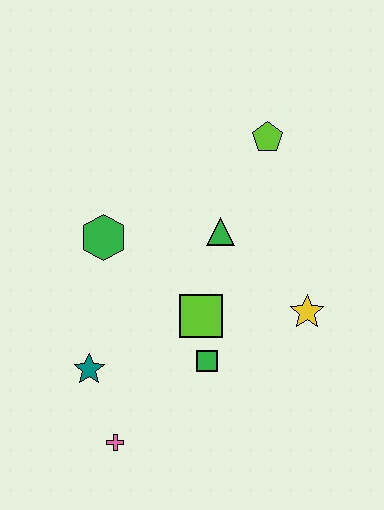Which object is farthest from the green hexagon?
The yellow star is farthest from the green hexagon.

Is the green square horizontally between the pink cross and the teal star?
No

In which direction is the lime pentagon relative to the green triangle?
The lime pentagon is above the green triangle.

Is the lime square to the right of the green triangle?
No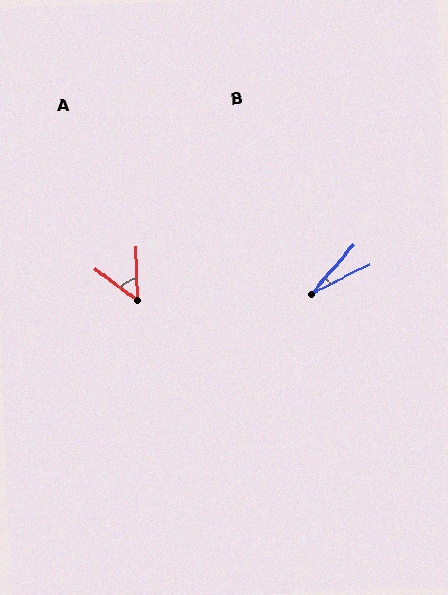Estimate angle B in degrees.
Approximately 22 degrees.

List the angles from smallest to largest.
B (22°), A (51°).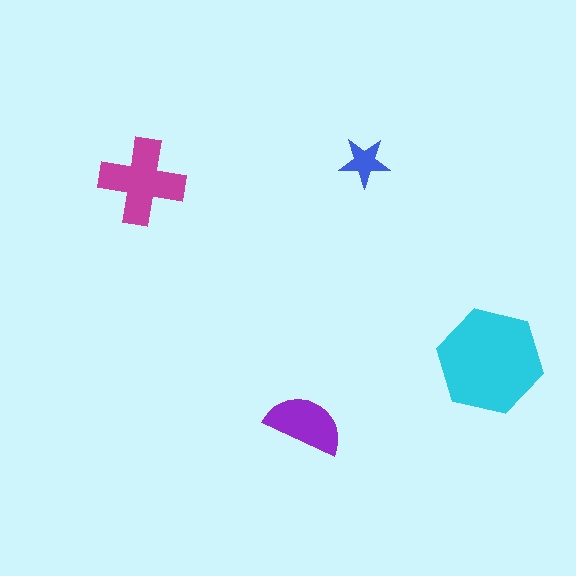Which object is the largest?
The cyan hexagon.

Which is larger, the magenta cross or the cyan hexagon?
The cyan hexagon.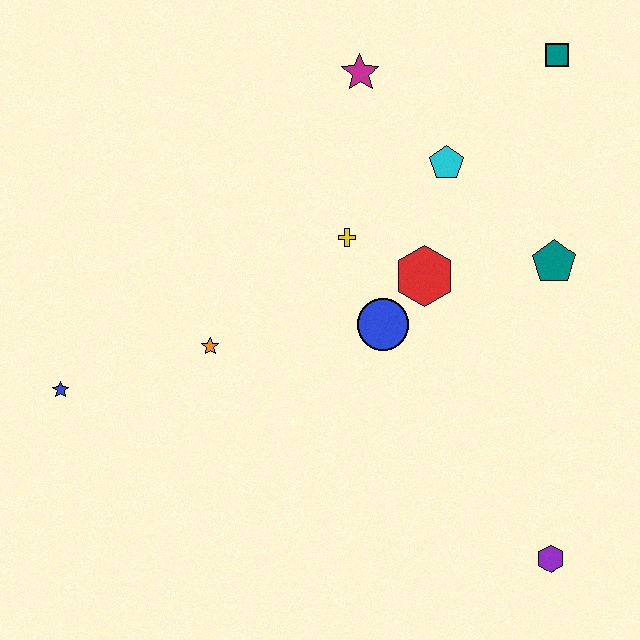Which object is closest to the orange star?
The blue star is closest to the orange star.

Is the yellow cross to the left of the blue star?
No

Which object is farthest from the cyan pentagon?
The blue star is farthest from the cyan pentagon.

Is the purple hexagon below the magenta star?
Yes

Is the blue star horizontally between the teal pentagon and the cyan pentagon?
No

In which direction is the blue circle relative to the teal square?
The blue circle is below the teal square.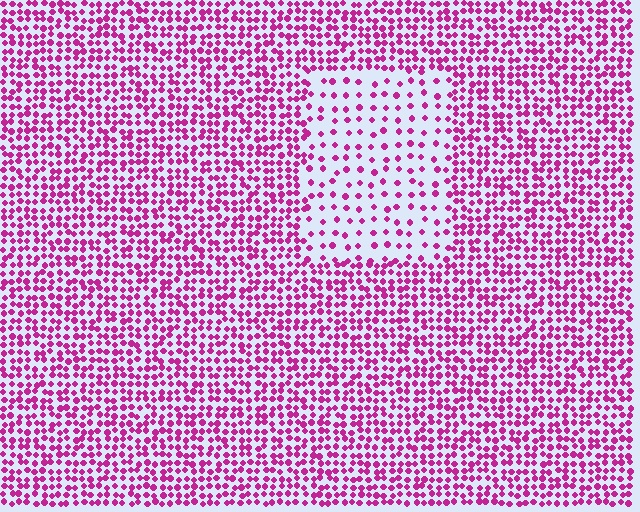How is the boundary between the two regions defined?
The boundary is defined by a change in element density (approximately 2.5x ratio). All elements are the same color, size, and shape.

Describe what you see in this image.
The image contains small magenta elements arranged at two different densities. A rectangle-shaped region is visible where the elements are less densely packed than the surrounding area.